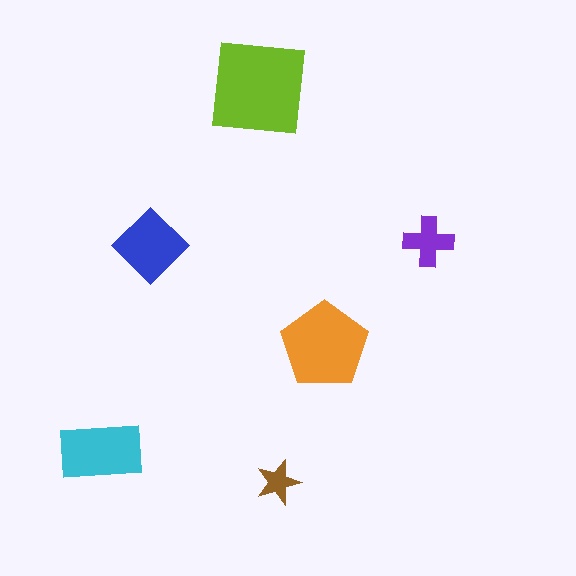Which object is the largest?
The lime square.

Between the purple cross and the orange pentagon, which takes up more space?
The orange pentagon.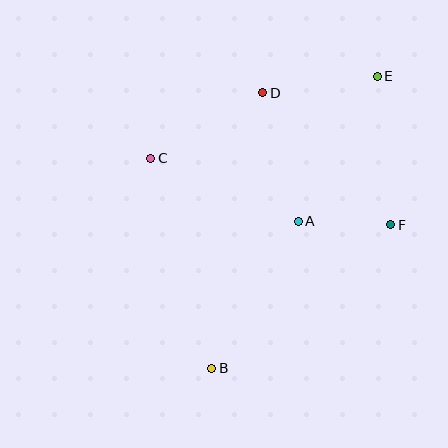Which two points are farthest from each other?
Points B and E are farthest from each other.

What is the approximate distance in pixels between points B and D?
The distance between B and D is approximately 280 pixels.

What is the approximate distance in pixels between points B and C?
The distance between B and C is approximately 219 pixels.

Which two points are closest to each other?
Points A and F are closest to each other.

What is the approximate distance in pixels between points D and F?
The distance between D and F is approximately 184 pixels.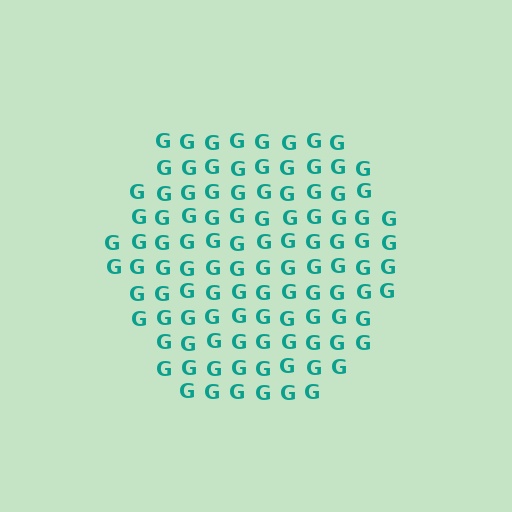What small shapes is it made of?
It is made of small letter G's.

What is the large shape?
The large shape is a hexagon.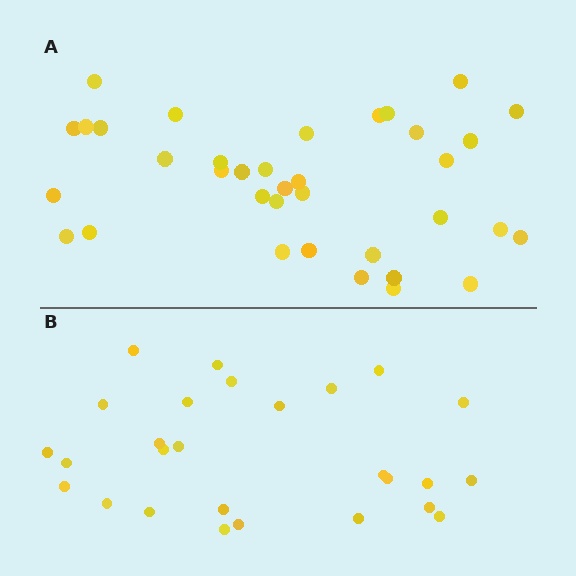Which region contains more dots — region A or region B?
Region A (the top region) has more dots.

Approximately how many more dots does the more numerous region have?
Region A has roughly 8 or so more dots than region B.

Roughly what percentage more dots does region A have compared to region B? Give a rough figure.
About 35% more.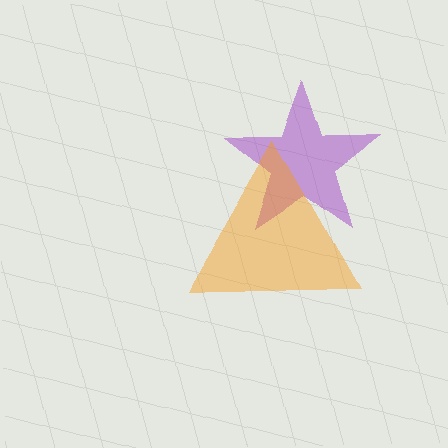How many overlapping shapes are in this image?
There are 2 overlapping shapes in the image.